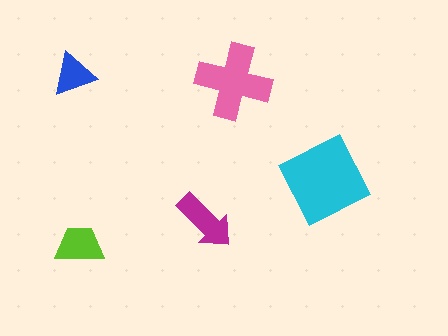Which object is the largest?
The cyan square.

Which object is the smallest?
The blue triangle.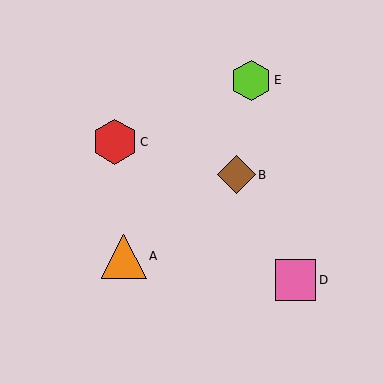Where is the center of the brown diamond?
The center of the brown diamond is at (236, 175).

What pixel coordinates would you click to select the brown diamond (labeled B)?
Click at (236, 175) to select the brown diamond B.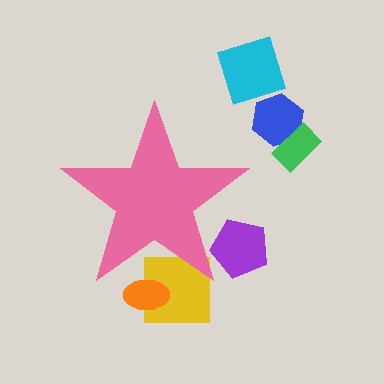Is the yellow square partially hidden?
Yes, the yellow square is partially hidden behind the pink star.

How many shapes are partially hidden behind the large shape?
3 shapes are partially hidden.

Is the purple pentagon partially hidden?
Yes, the purple pentagon is partially hidden behind the pink star.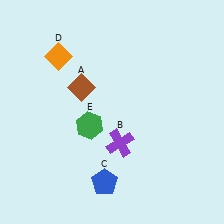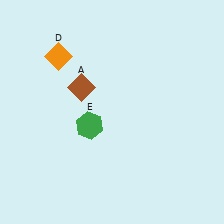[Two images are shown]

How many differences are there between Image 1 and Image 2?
There are 2 differences between the two images.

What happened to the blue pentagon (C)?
The blue pentagon (C) was removed in Image 2. It was in the bottom-left area of Image 1.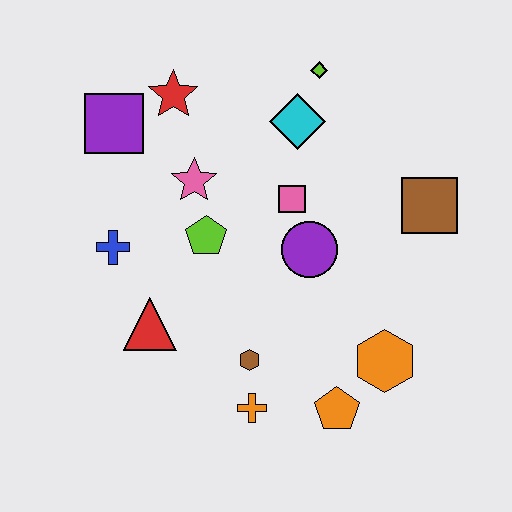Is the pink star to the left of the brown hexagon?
Yes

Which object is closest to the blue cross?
The red triangle is closest to the blue cross.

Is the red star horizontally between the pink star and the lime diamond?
No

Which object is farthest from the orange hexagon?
The purple square is farthest from the orange hexagon.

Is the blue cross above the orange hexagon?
Yes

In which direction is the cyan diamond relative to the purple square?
The cyan diamond is to the right of the purple square.